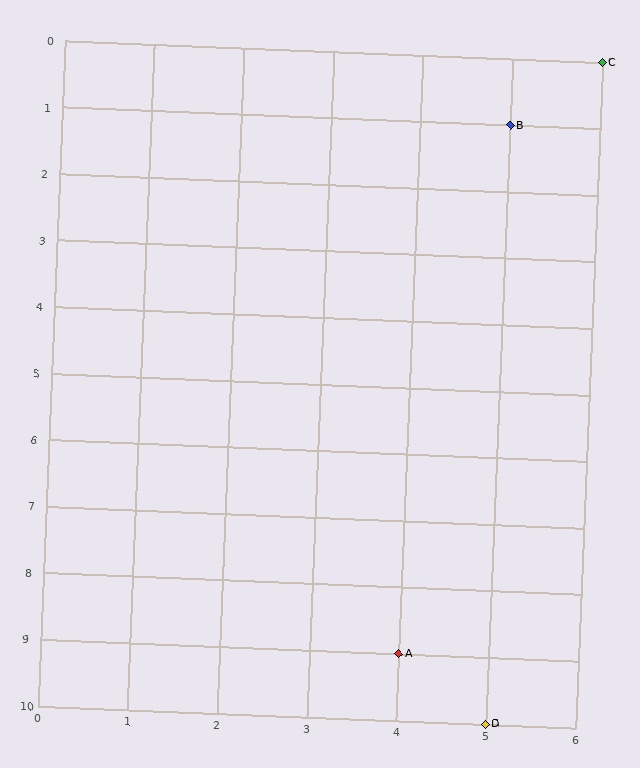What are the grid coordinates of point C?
Point C is at grid coordinates (6, 0).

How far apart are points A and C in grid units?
Points A and C are 2 columns and 9 rows apart (about 9.2 grid units diagonally).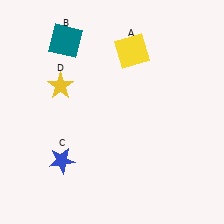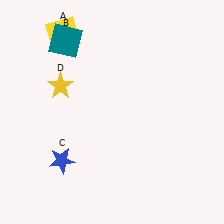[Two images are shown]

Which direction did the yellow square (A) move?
The yellow square (A) moved left.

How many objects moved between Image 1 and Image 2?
1 object moved between the two images.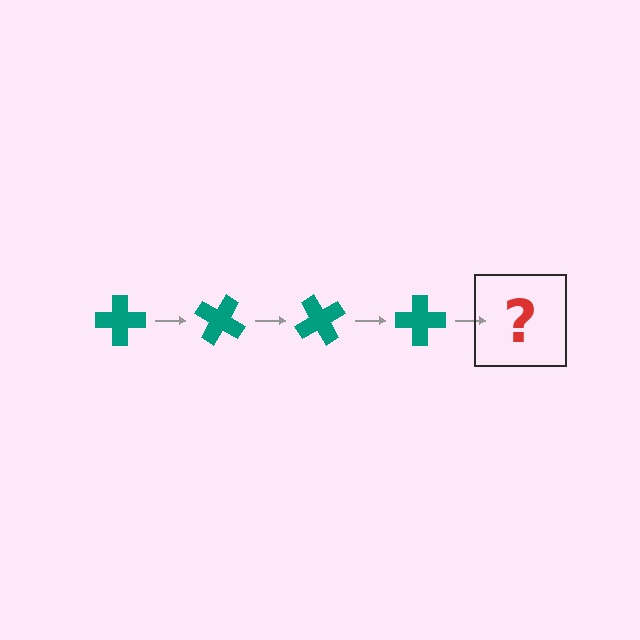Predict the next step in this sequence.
The next step is a teal cross rotated 120 degrees.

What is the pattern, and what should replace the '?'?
The pattern is that the cross rotates 30 degrees each step. The '?' should be a teal cross rotated 120 degrees.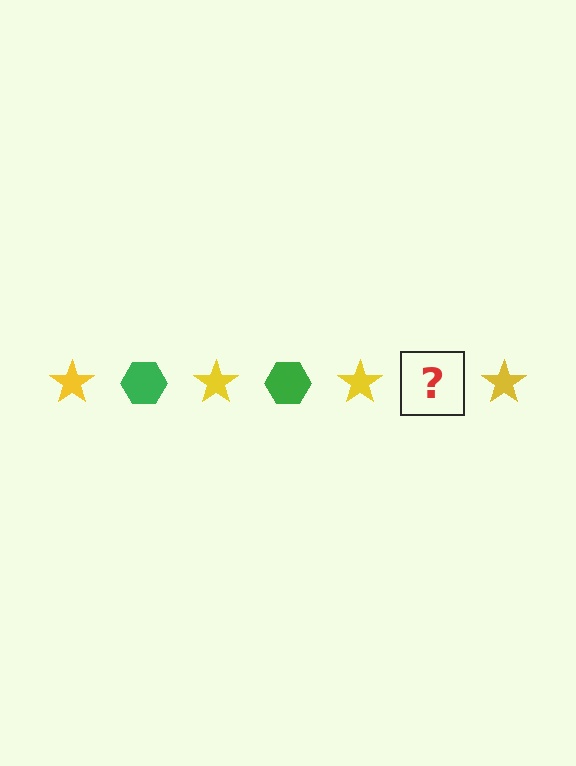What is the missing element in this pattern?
The missing element is a green hexagon.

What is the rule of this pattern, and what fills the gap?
The rule is that the pattern alternates between yellow star and green hexagon. The gap should be filled with a green hexagon.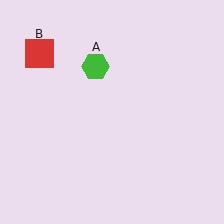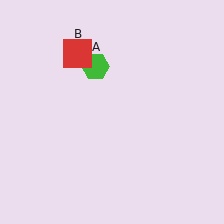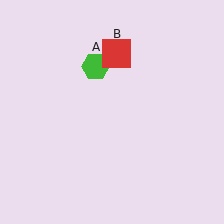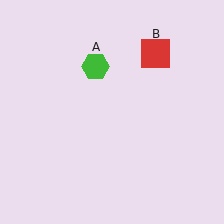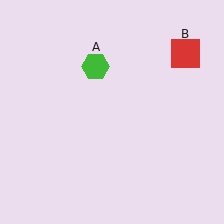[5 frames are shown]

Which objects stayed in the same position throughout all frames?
Green hexagon (object A) remained stationary.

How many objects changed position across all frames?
1 object changed position: red square (object B).